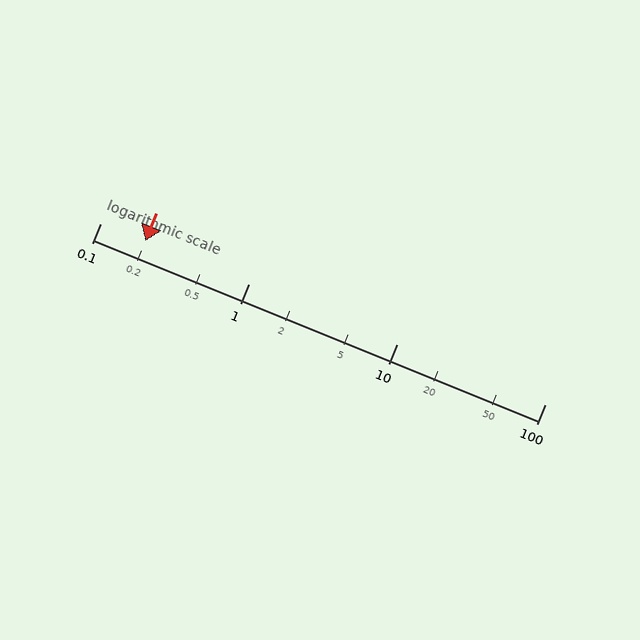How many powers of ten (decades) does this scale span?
The scale spans 3 decades, from 0.1 to 100.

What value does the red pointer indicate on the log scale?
The pointer indicates approximately 0.2.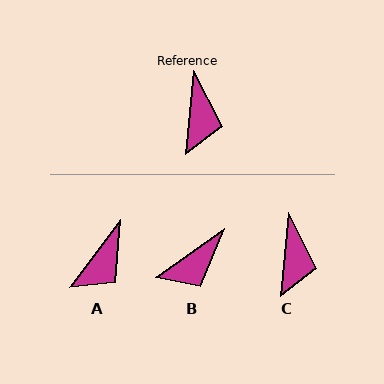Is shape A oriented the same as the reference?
No, it is off by about 32 degrees.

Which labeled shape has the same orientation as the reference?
C.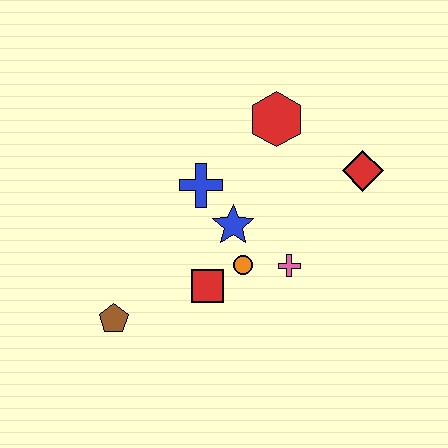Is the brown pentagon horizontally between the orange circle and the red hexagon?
No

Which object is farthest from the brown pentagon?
The red diamond is farthest from the brown pentagon.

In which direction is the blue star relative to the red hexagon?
The blue star is below the red hexagon.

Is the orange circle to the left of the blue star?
No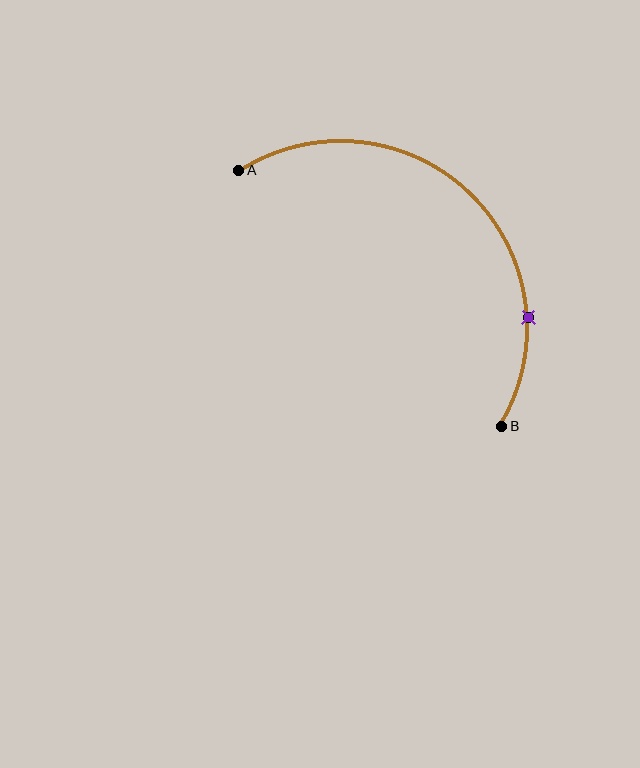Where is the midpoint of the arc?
The arc midpoint is the point on the curve farthest from the straight line joining A and B. It sits above and to the right of that line.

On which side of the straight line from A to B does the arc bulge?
The arc bulges above and to the right of the straight line connecting A and B.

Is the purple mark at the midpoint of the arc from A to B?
No. The purple mark lies on the arc but is closer to endpoint B. The arc midpoint would be at the point on the curve equidistant along the arc from both A and B.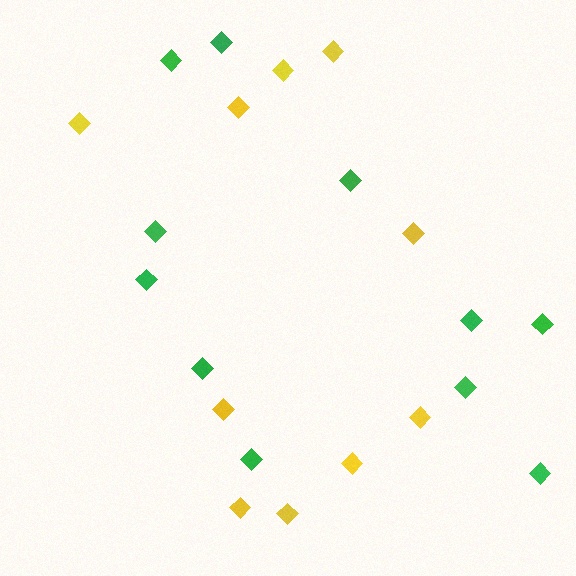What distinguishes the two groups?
There are 2 groups: one group of green diamonds (11) and one group of yellow diamonds (10).